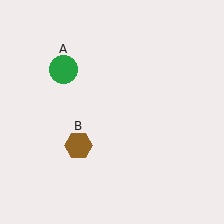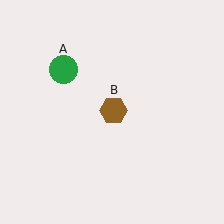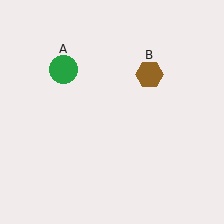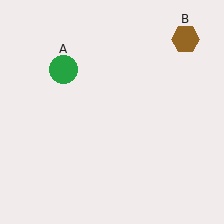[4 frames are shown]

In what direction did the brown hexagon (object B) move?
The brown hexagon (object B) moved up and to the right.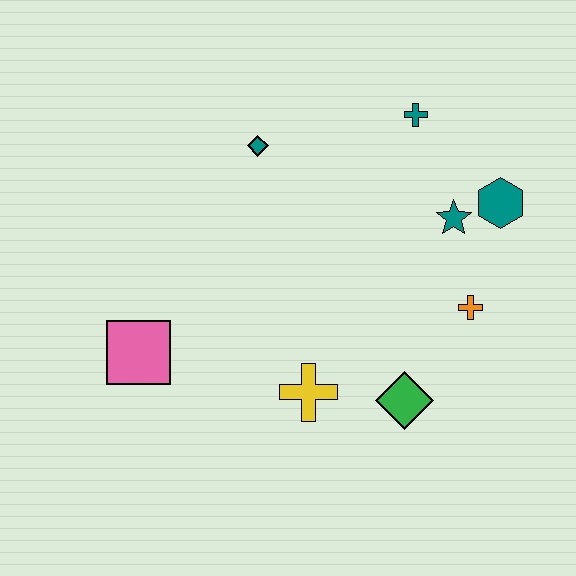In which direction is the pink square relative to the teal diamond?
The pink square is below the teal diamond.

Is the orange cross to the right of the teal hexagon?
No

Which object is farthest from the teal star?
The pink square is farthest from the teal star.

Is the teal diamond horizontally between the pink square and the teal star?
Yes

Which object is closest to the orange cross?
The teal star is closest to the orange cross.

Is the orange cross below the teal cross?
Yes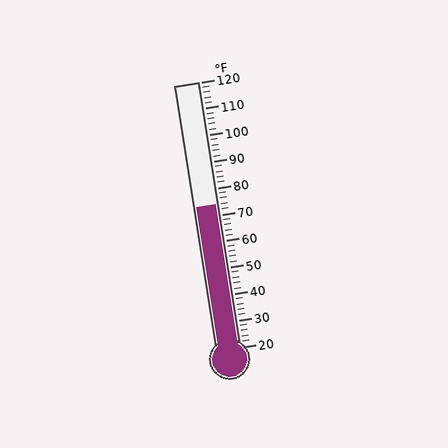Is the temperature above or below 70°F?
The temperature is above 70°F.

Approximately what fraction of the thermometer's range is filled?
The thermometer is filled to approximately 55% of its range.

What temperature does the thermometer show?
The thermometer shows approximately 74°F.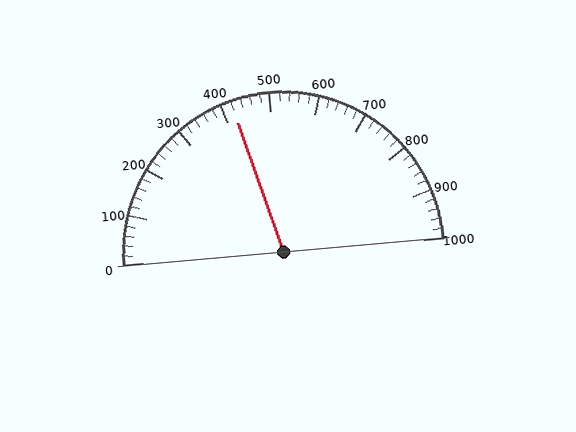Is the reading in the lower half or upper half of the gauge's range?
The reading is in the lower half of the range (0 to 1000).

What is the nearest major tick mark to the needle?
The nearest major tick mark is 400.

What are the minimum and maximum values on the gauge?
The gauge ranges from 0 to 1000.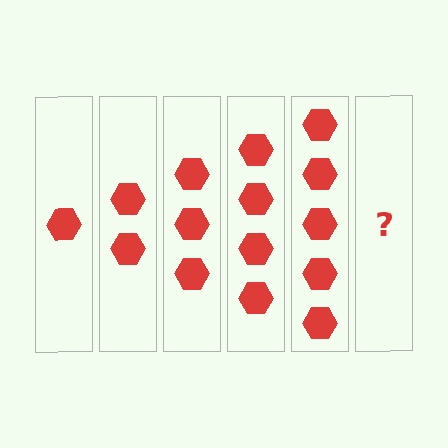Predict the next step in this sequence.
The next step is 6 hexagons.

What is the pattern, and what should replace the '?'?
The pattern is that each step adds one more hexagon. The '?' should be 6 hexagons.